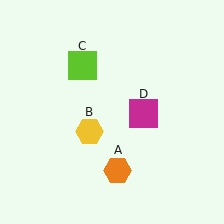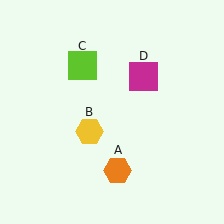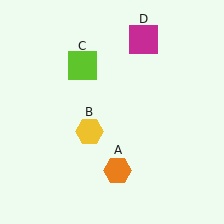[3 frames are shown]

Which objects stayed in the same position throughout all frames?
Orange hexagon (object A) and yellow hexagon (object B) and lime square (object C) remained stationary.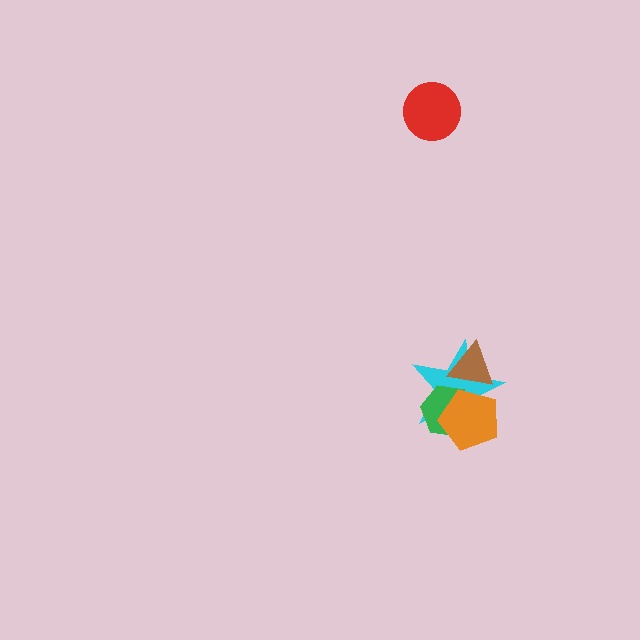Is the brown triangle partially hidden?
Yes, it is partially covered by another shape.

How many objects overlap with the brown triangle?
2 objects overlap with the brown triangle.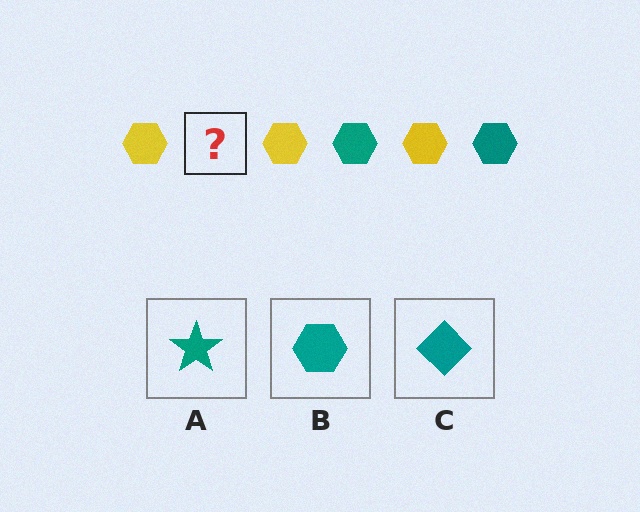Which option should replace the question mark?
Option B.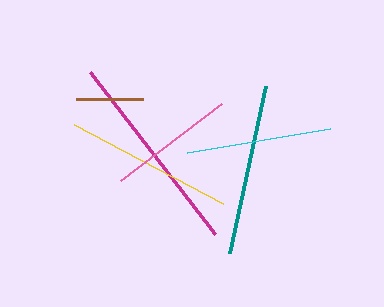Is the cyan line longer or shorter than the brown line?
The cyan line is longer than the brown line.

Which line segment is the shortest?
The brown line is the shortest at approximately 66 pixels.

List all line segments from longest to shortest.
From longest to shortest: magenta, teal, yellow, cyan, pink, brown.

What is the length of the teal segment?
The teal segment is approximately 171 pixels long.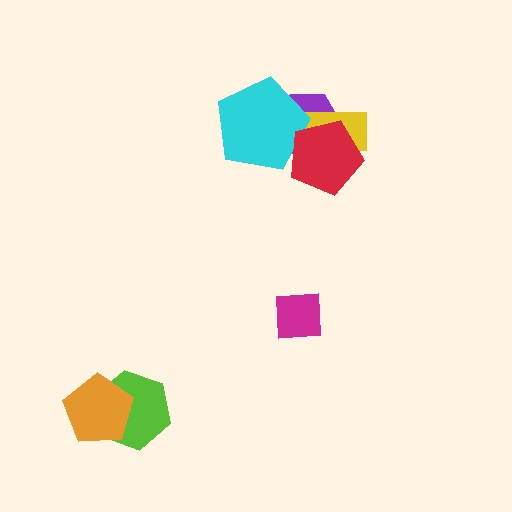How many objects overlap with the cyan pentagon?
2 objects overlap with the cyan pentagon.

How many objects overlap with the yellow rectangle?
2 objects overlap with the yellow rectangle.